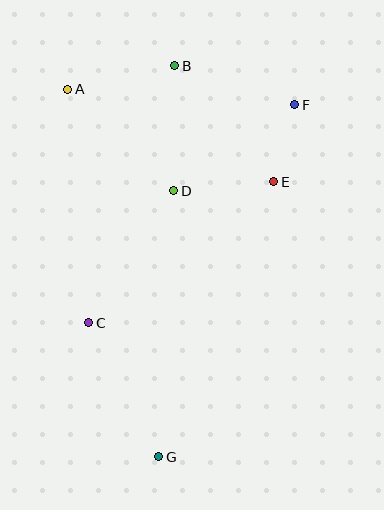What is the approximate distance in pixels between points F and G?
The distance between F and G is approximately 378 pixels.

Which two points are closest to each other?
Points E and F are closest to each other.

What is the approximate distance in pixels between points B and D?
The distance between B and D is approximately 125 pixels.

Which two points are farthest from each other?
Points B and G are farthest from each other.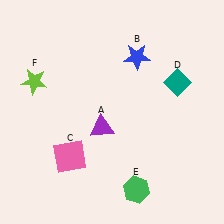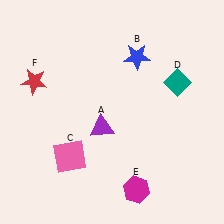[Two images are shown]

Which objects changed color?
E changed from green to magenta. F changed from lime to red.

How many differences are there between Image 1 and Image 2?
There are 2 differences between the two images.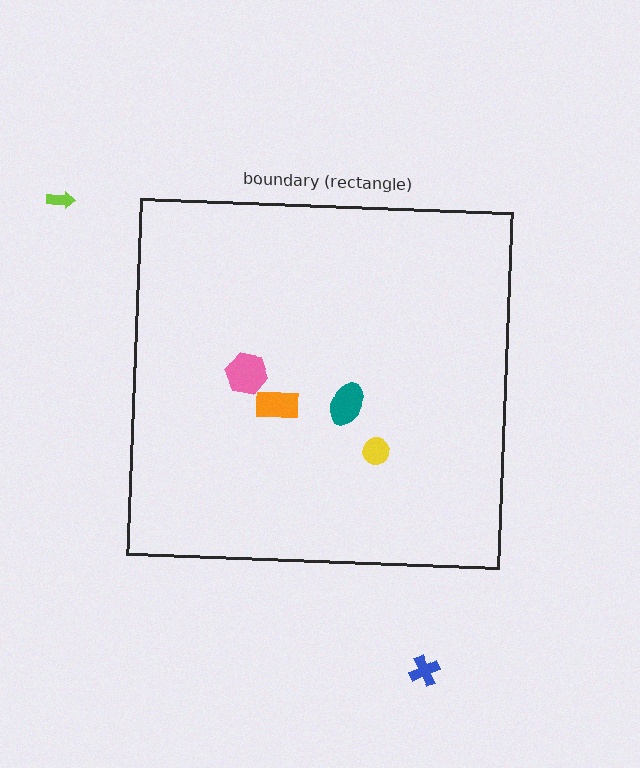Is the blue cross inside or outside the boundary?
Outside.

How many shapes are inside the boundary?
4 inside, 2 outside.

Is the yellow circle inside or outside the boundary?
Inside.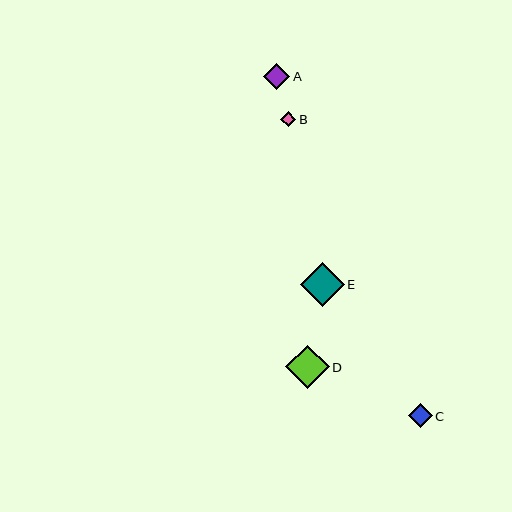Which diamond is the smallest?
Diamond B is the smallest with a size of approximately 15 pixels.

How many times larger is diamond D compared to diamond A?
Diamond D is approximately 1.7 times the size of diamond A.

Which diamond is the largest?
Diamond E is the largest with a size of approximately 44 pixels.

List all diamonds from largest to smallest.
From largest to smallest: E, D, A, C, B.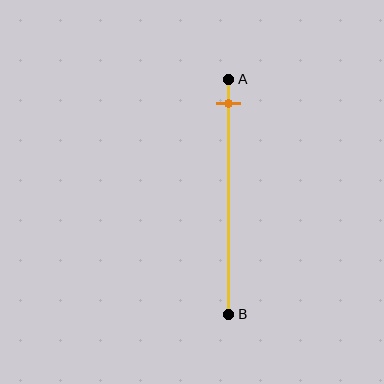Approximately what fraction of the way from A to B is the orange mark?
The orange mark is approximately 10% of the way from A to B.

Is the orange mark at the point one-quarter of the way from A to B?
No, the mark is at about 10% from A, not at the 25% one-quarter point.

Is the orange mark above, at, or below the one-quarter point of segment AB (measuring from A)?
The orange mark is above the one-quarter point of segment AB.